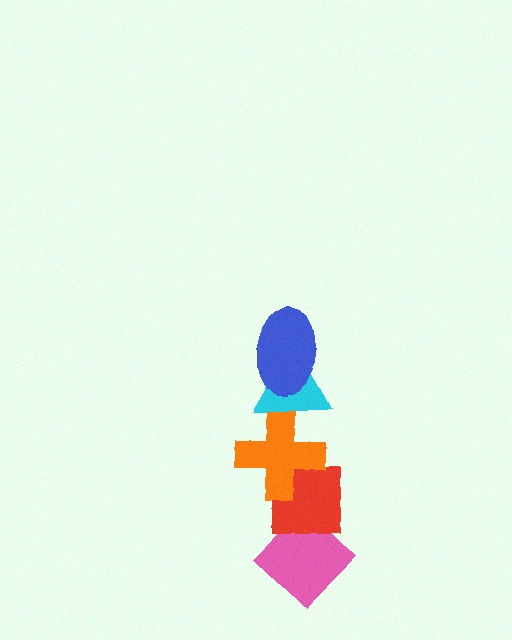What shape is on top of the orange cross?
The cyan triangle is on top of the orange cross.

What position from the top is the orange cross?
The orange cross is 3rd from the top.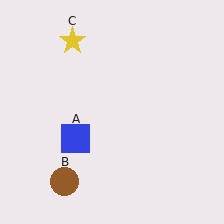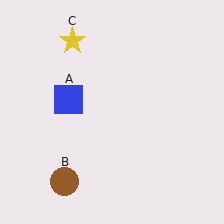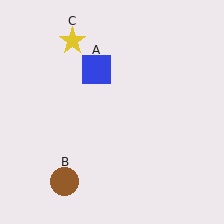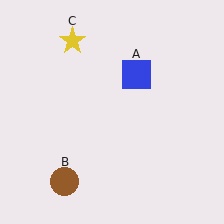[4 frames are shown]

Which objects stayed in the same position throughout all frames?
Brown circle (object B) and yellow star (object C) remained stationary.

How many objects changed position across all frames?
1 object changed position: blue square (object A).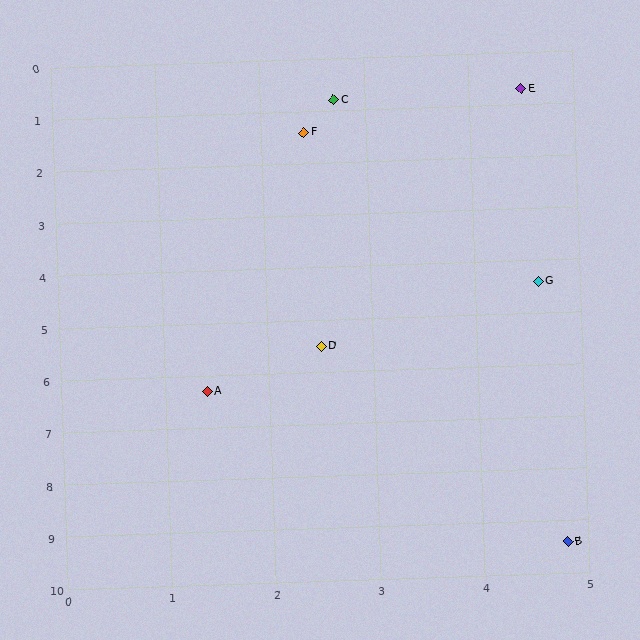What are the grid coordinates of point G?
Point G is at approximately (4.6, 4.4).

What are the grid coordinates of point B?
Point B is at approximately (4.8, 9.4).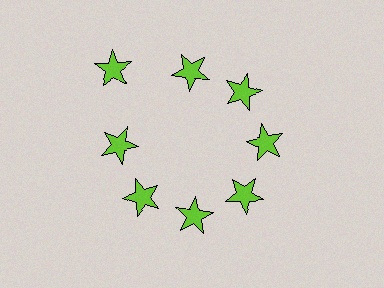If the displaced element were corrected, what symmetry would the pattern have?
It would have 8-fold rotational symmetry — the pattern would map onto itself every 45 degrees.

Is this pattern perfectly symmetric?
No. The 8 lime stars are arranged in a ring, but one element near the 10 o'clock position is pushed outward from the center, breaking the 8-fold rotational symmetry.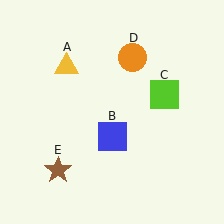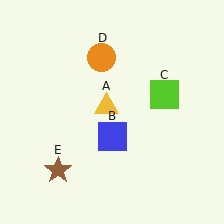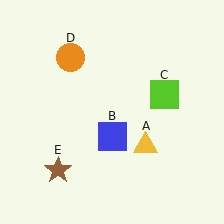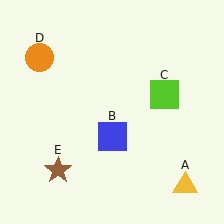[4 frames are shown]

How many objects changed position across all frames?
2 objects changed position: yellow triangle (object A), orange circle (object D).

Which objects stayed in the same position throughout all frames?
Blue square (object B) and lime square (object C) and brown star (object E) remained stationary.